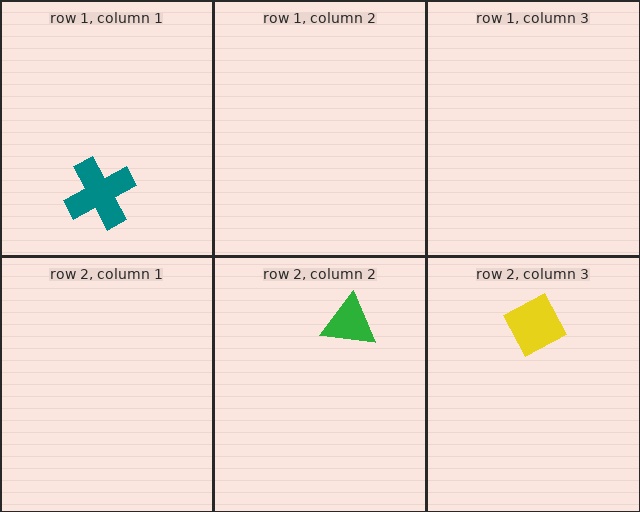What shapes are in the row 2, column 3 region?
The yellow diamond.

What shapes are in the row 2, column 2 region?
The green triangle.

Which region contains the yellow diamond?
The row 2, column 3 region.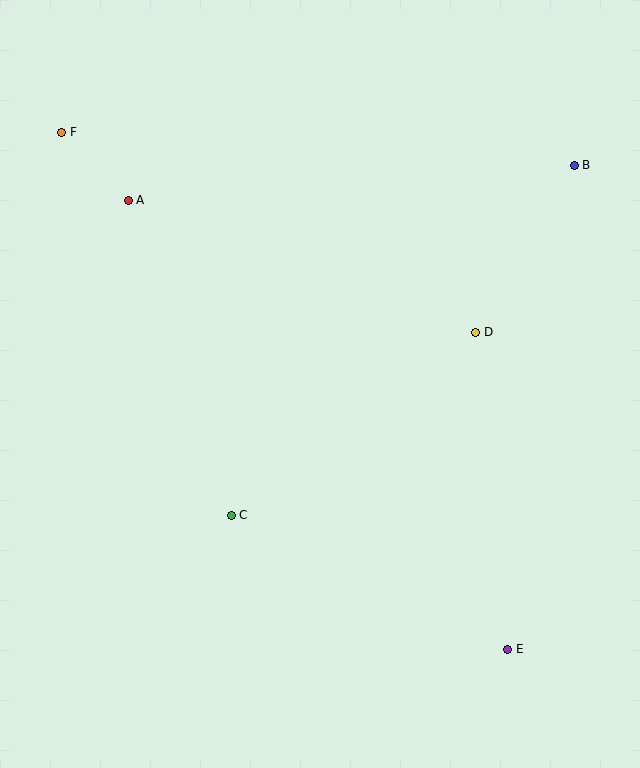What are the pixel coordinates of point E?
Point E is at (508, 649).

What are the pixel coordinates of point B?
Point B is at (574, 165).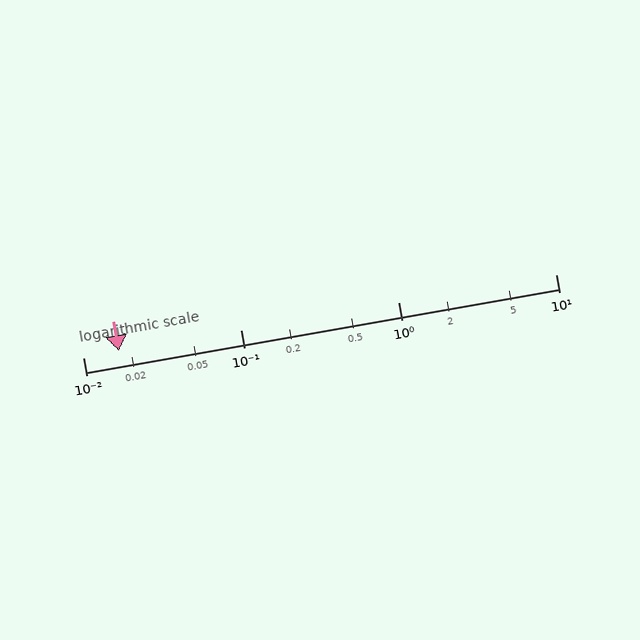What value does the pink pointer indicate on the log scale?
The pointer indicates approximately 0.017.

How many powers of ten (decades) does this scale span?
The scale spans 3 decades, from 0.01 to 10.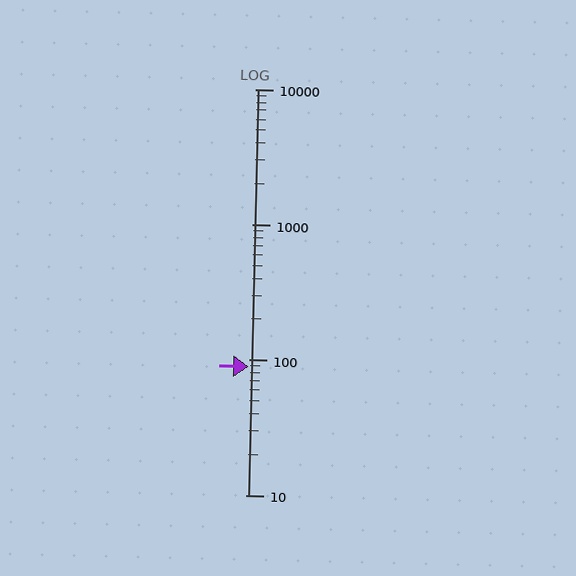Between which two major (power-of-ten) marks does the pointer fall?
The pointer is between 10 and 100.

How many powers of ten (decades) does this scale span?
The scale spans 3 decades, from 10 to 10000.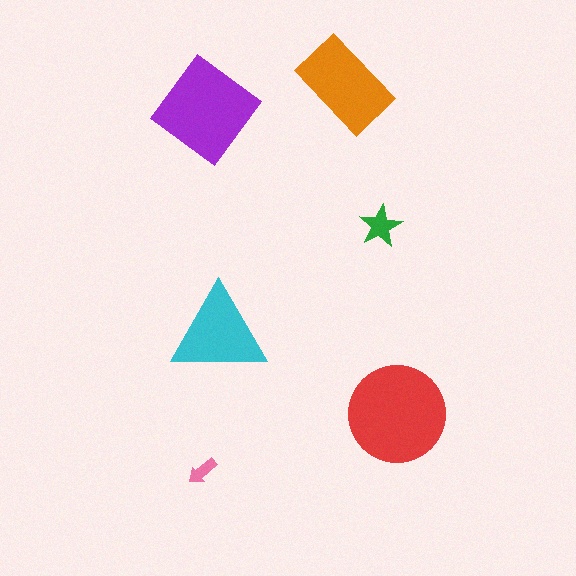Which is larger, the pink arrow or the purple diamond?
The purple diamond.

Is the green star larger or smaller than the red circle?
Smaller.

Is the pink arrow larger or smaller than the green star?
Smaller.